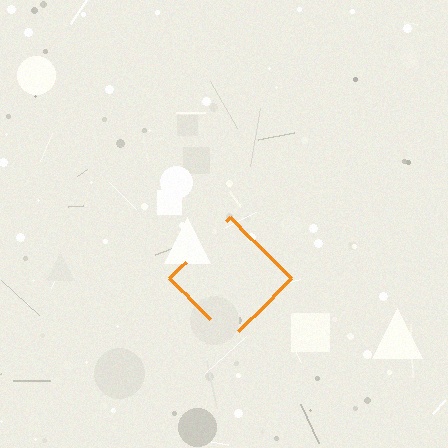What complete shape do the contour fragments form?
The contour fragments form a diamond.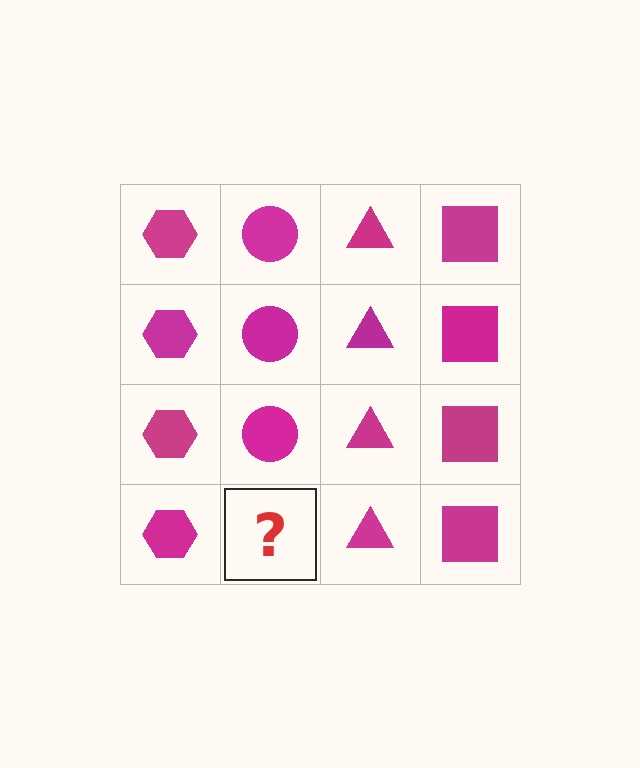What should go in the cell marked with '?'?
The missing cell should contain a magenta circle.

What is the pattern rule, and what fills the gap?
The rule is that each column has a consistent shape. The gap should be filled with a magenta circle.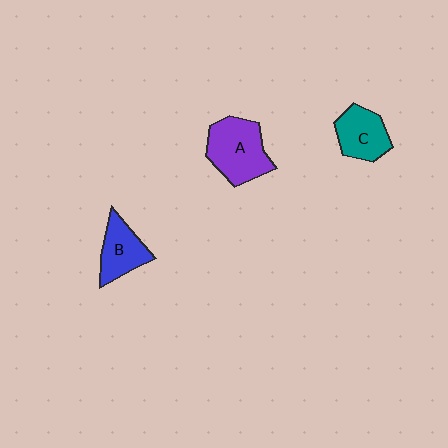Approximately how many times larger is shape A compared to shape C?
Approximately 1.4 times.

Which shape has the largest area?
Shape A (purple).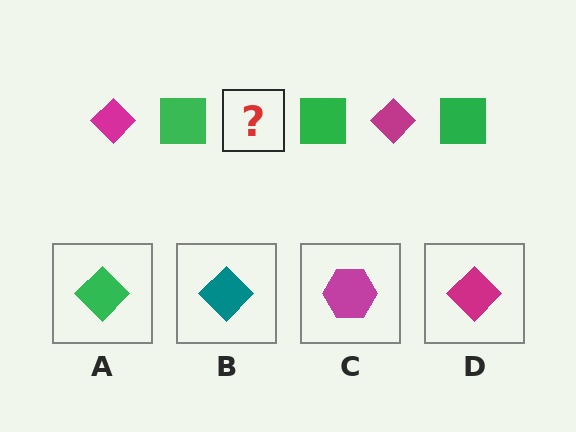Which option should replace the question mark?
Option D.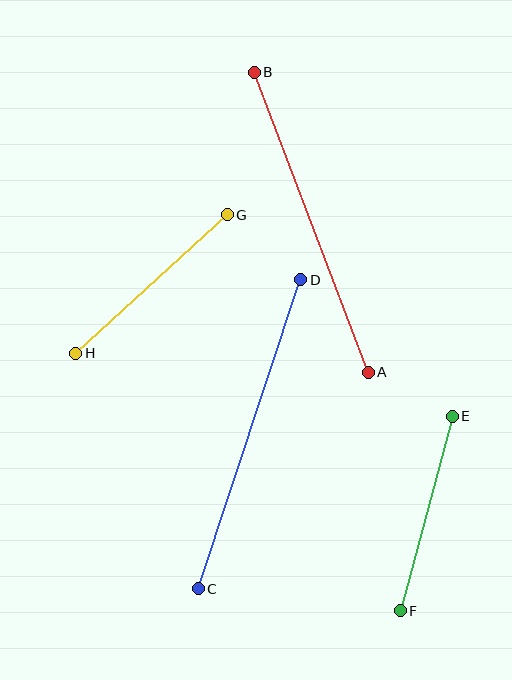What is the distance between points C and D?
The distance is approximately 325 pixels.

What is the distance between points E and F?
The distance is approximately 201 pixels.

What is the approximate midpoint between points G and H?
The midpoint is at approximately (152, 284) pixels.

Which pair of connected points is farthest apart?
Points C and D are farthest apart.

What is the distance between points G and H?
The distance is approximately 205 pixels.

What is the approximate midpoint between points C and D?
The midpoint is at approximately (250, 434) pixels.